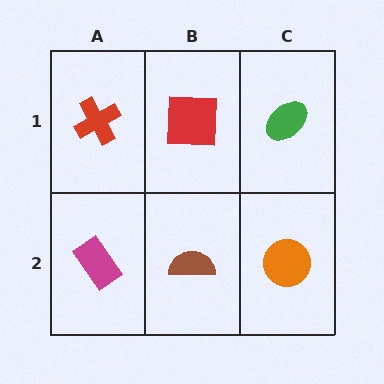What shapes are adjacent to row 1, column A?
A magenta rectangle (row 2, column A), a red square (row 1, column B).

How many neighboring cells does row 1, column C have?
2.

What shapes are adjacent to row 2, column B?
A red square (row 1, column B), a magenta rectangle (row 2, column A), an orange circle (row 2, column C).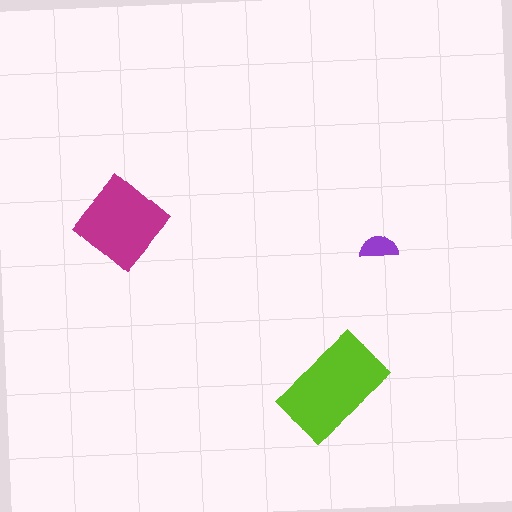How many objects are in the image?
There are 3 objects in the image.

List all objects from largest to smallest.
The lime rectangle, the magenta diamond, the purple semicircle.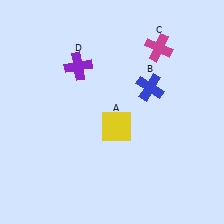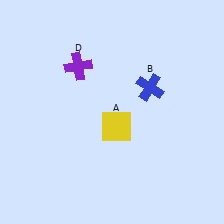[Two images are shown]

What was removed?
The magenta cross (C) was removed in Image 2.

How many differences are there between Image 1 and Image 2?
There is 1 difference between the two images.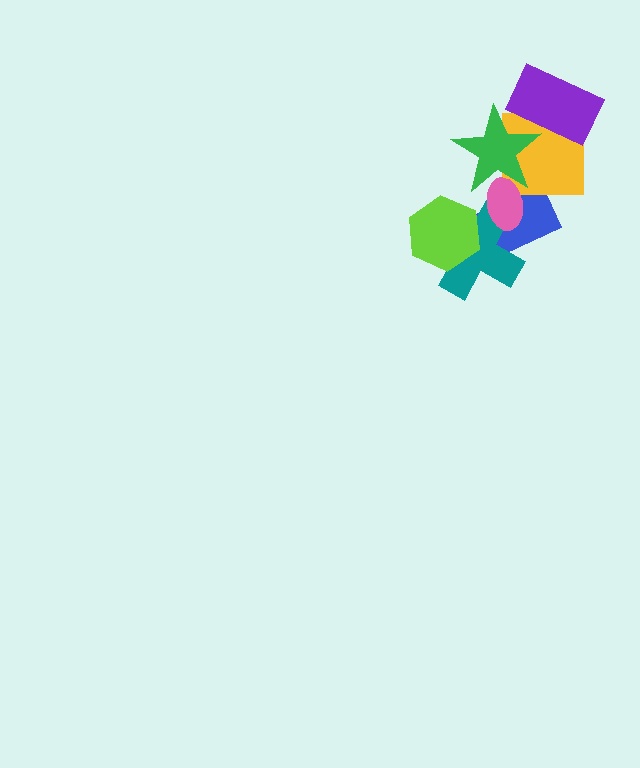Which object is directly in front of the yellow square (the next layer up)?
The purple rectangle is directly in front of the yellow square.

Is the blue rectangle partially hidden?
Yes, it is partially covered by another shape.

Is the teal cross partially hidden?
Yes, it is partially covered by another shape.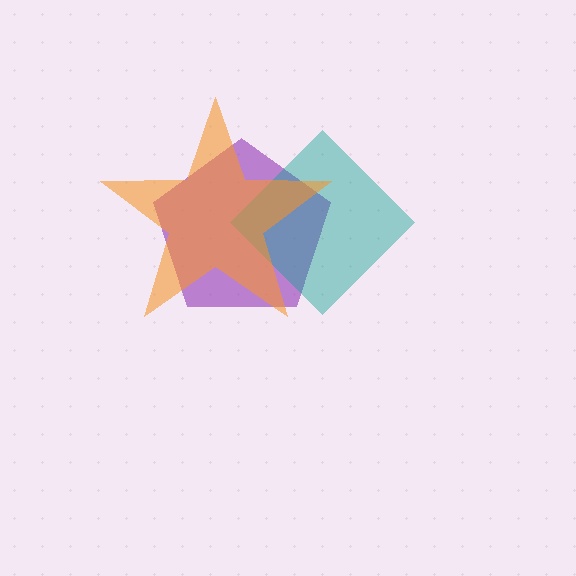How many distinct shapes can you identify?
There are 3 distinct shapes: a purple pentagon, a teal diamond, an orange star.